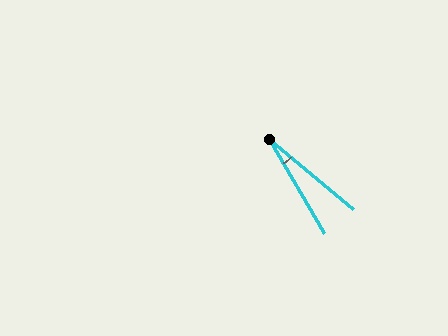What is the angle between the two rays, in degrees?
Approximately 20 degrees.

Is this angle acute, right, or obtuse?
It is acute.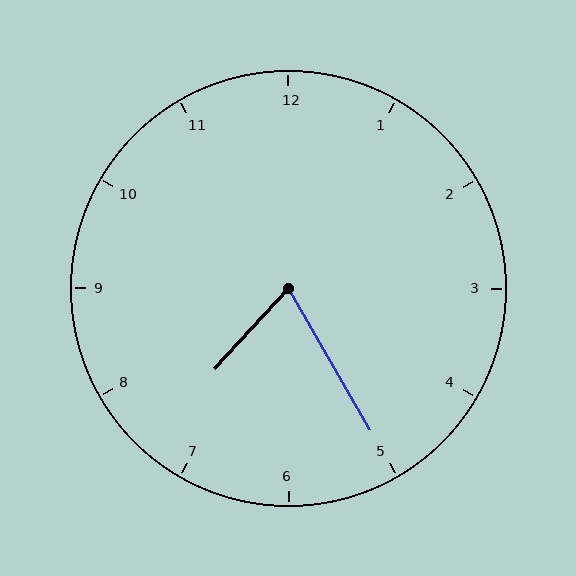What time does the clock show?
7:25.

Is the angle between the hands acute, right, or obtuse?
It is acute.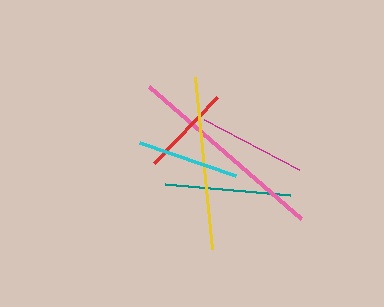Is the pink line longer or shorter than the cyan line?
The pink line is longer than the cyan line.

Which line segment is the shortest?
The red line is the shortest at approximately 91 pixels.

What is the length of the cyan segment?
The cyan segment is approximately 102 pixels long.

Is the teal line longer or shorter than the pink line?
The pink line is longer than the teal line.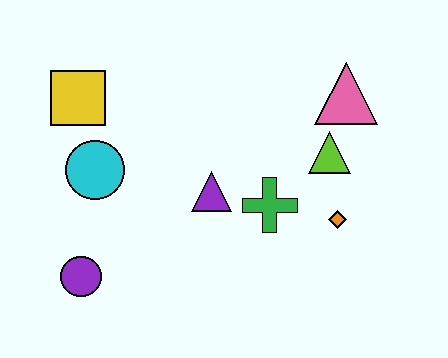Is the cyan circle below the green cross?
No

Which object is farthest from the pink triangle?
The purple circle is farthest from the pink triangle.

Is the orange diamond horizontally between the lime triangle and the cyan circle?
No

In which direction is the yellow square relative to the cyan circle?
The yellow square is above the cyan circle.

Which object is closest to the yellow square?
The cyan circle is closest to the yellow square.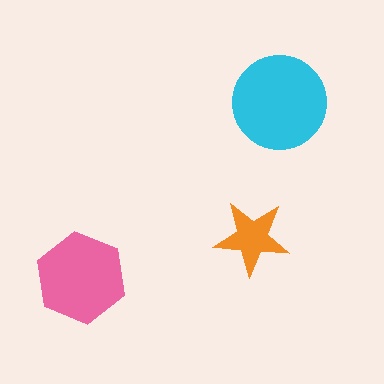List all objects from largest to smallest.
The cyan circle, the pink hexagon, the orange star.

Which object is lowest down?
The pink hexagon is bottommost.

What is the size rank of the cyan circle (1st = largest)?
1st.